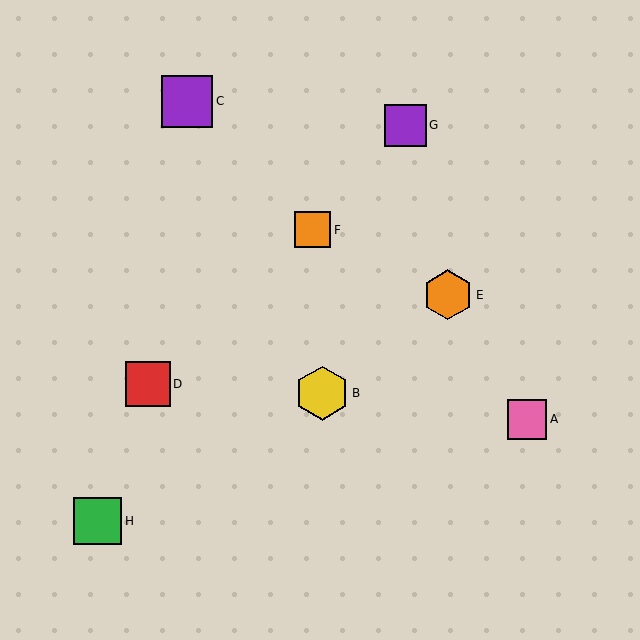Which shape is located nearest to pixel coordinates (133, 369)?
The red square (labeled D) at (148, 384) is nearest to that location.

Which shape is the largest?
The yellow hexagon (labeled B) is the largest.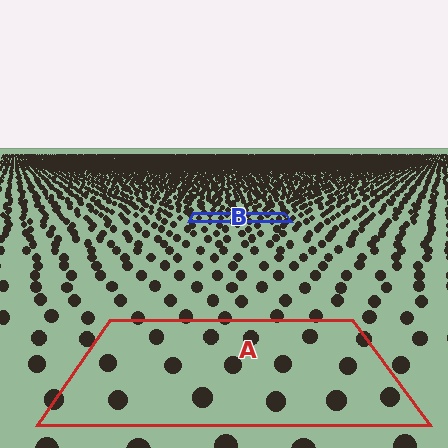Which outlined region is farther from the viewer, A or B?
Region B is farther from the viewer — the texture elements inside it appear smaller and more densely packed.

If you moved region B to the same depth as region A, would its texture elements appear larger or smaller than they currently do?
They would appear larger. At a closer depth, the same texture elements are projected at a bigger on-screen size.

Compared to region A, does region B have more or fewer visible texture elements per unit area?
Region B has more texture elements per unit area — they are packed more densely because it is farther away.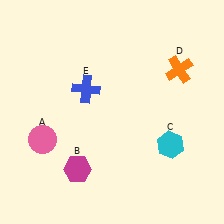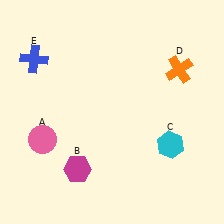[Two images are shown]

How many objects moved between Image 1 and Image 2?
1 object moved between the two images.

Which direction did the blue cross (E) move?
The blue cross (E) moved left.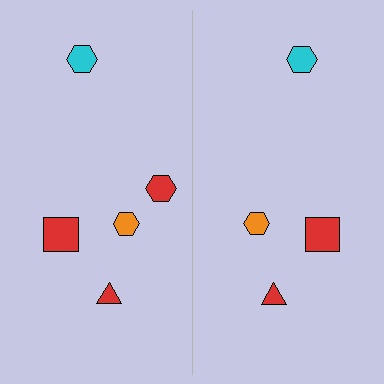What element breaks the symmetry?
A red hexagon is missing from the right side.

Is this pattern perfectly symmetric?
No, the pattern is not perfectly symmetric. A red hexagon is missing from the right side.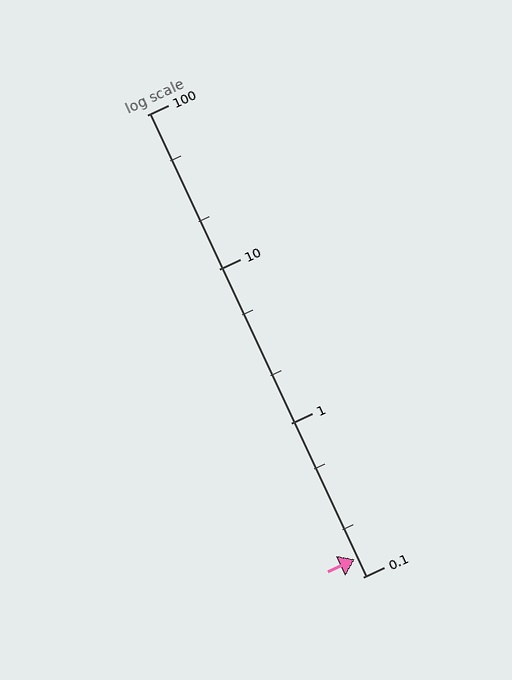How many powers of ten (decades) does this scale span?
The scale spans 3 decades, from 0.1 to 100.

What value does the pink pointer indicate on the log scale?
The pointer indicates approximately 0.13.